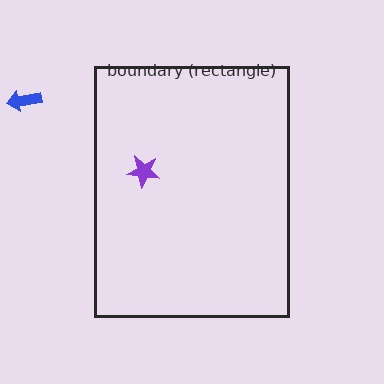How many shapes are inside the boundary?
1 inside, 1 outside.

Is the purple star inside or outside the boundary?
Inside.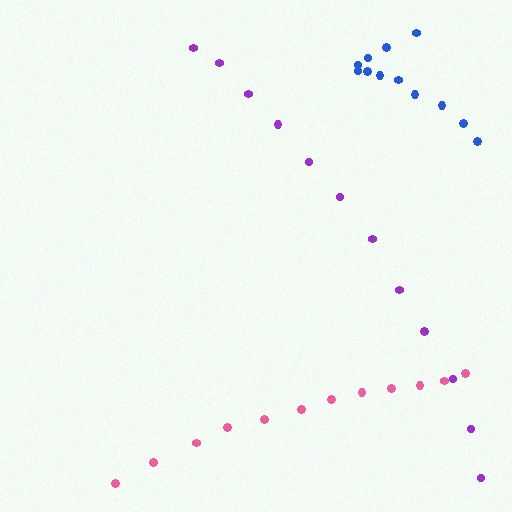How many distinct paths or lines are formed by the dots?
There are 3 distinct paths.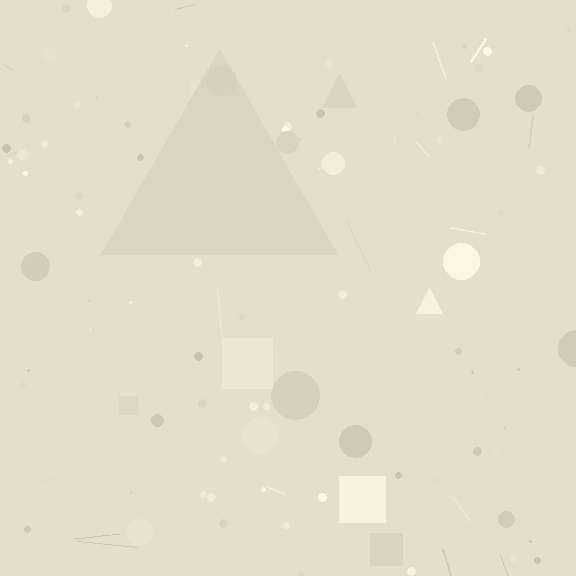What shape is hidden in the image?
A triangle is hidden in the image.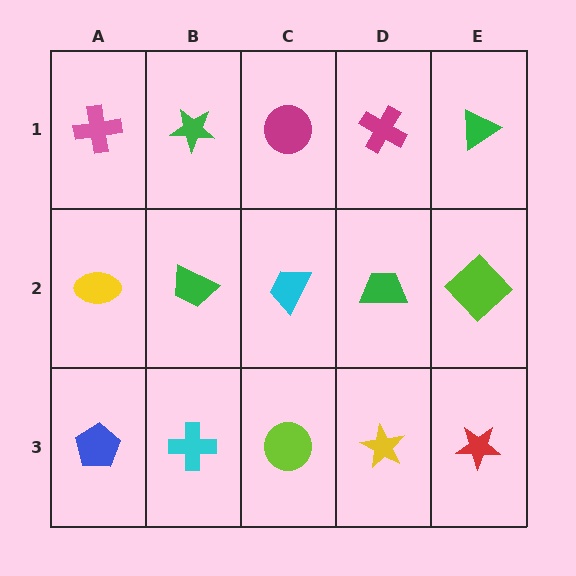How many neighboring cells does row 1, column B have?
3.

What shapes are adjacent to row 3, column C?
A cyan trapezoid (row 2, column C), a cyan cross (row 3, column B), a yellow star (row 3, column D).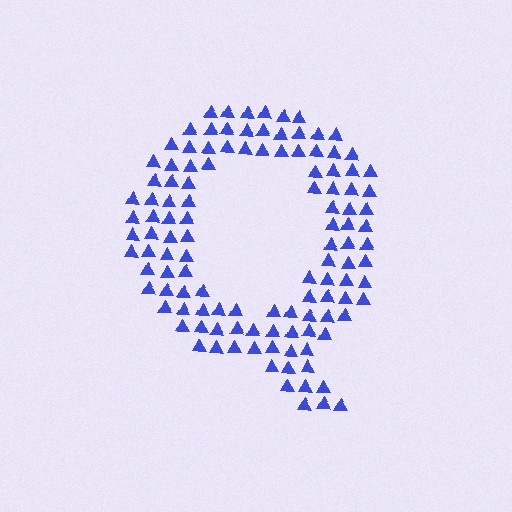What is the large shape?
The large shape is the letter Q.